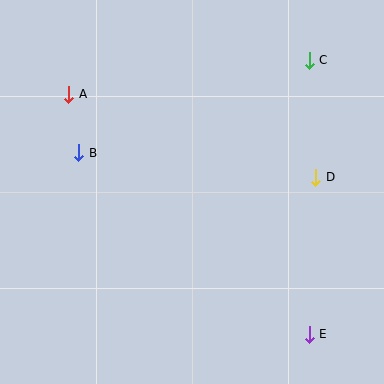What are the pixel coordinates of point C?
Point C is at (309, 60).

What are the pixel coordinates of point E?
Point E is at (309, 334).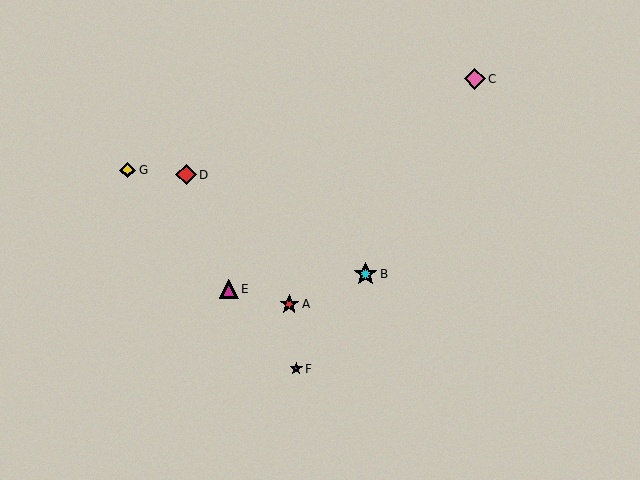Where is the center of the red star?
The center of the red star is at (289, 304).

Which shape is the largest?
The cyan star (labeled B) is the largest.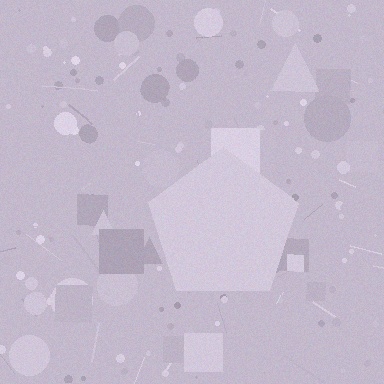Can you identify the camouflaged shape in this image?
The camouflaged shape is a pentagon.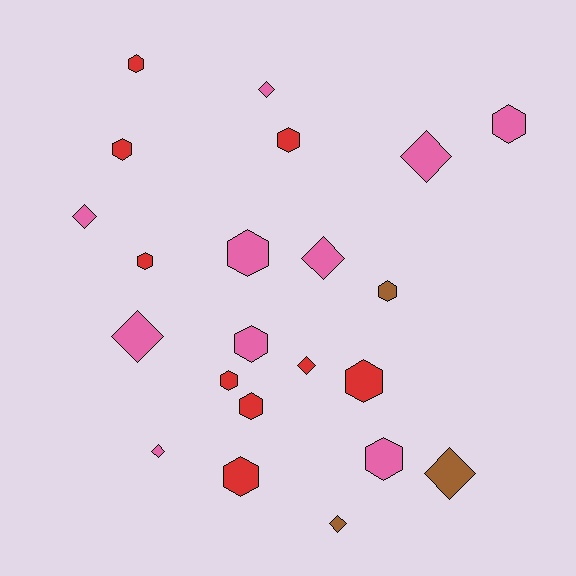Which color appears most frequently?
Pink, with 10 objects.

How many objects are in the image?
There are 22 objects.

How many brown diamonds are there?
There are 2 brown diamonds.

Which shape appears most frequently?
Hexagon, with 13 objects.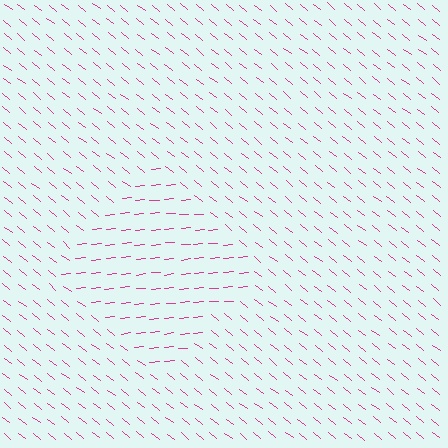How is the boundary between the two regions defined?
The boundary is defined purely by a change in line orientation (approximately 45 degrees difference). All lines are the same color and thickness.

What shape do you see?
I see a diamond.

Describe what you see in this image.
The image is filled with small magenta line segments. A diamond region in the image has lines oriented differently from the surrounding lines, creating a visible texture boundary.